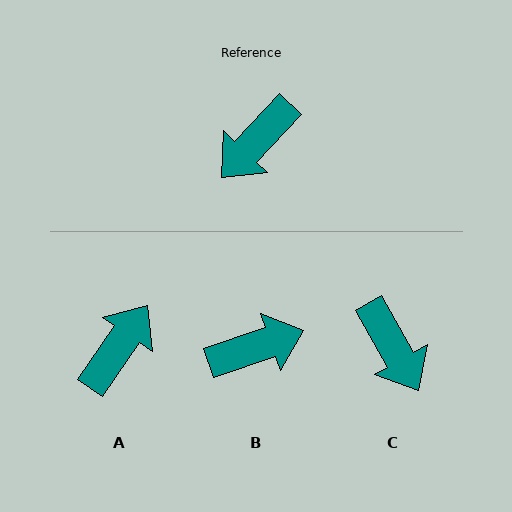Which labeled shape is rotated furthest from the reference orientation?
A, about 171 degrees away.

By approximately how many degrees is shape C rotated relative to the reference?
Approximately 73 degrees counter-clockwise.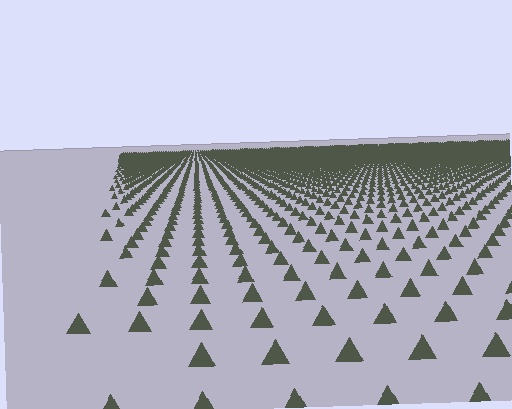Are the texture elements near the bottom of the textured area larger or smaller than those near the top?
Larger. Near the bottom, elements are closer to the viewer and appear at a bigger on-screen size.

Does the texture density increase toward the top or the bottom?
Density increases toward the top.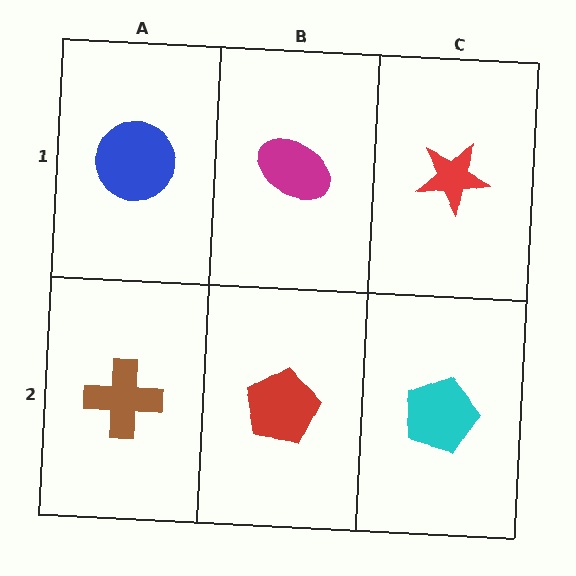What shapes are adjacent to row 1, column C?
A cyan pentagon (row 2, column C), a magenta ellipse (row 1, column B).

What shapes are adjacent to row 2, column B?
A magenta ellipse (row 1, column B), a brown cross (row 2, column A), a cyan pentagon (row 2, column C).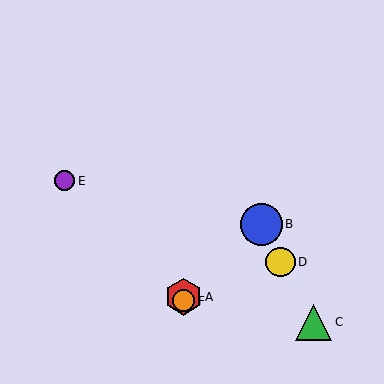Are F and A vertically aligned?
Yes, both are at x≈184.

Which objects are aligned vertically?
Objects A, F are aligned vertically.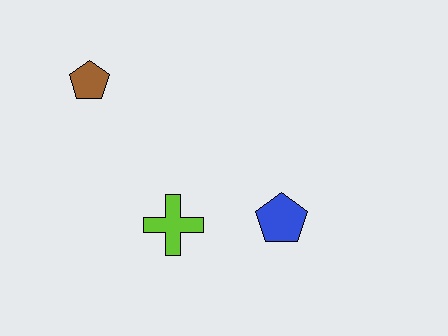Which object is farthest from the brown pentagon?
The blue pentagon is farthest from the brown pentagon.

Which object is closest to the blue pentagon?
The lime cross is closest to the blue pentagon.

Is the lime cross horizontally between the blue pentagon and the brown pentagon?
Yes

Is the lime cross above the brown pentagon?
No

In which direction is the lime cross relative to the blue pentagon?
The lime cross is to the left of the blue pentagon.